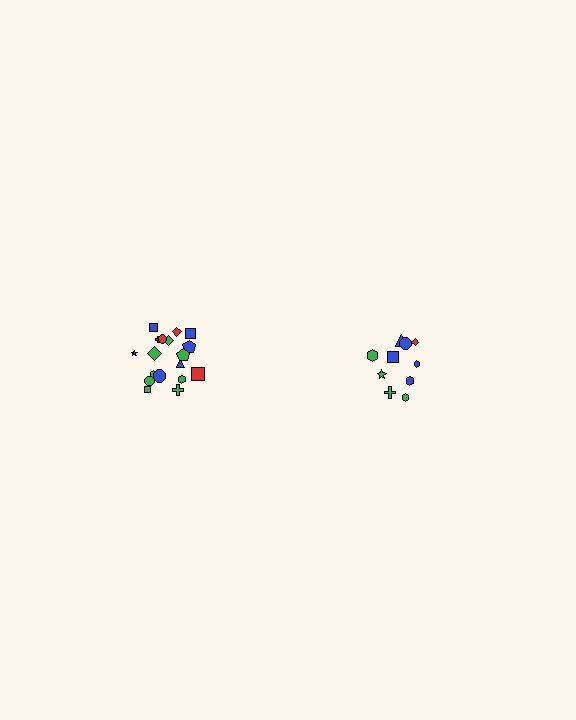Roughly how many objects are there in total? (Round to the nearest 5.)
Roughly 30 objects in total.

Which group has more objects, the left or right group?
The left group.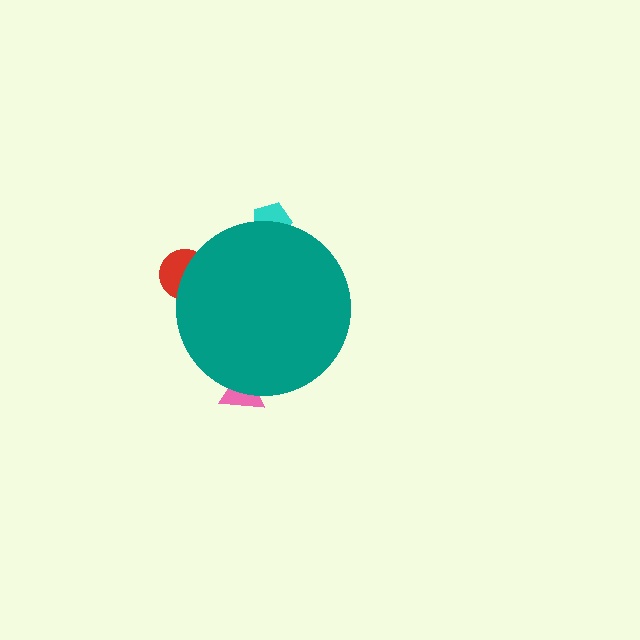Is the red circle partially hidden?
Yes, the red circle is partially hidden behind the teal circle.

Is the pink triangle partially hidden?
Yes, the pink triangle is partially hidden behind the teal circle.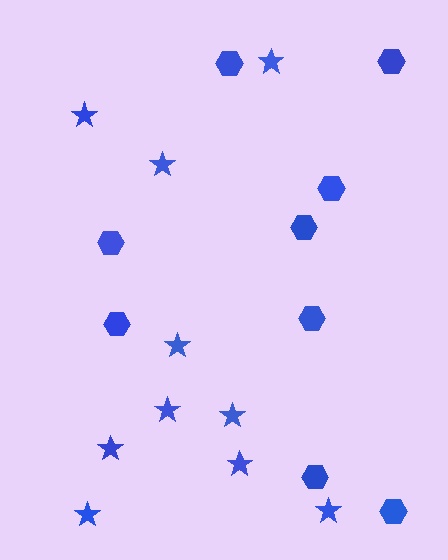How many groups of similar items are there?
There are 2 groups: one group of stars (10) and one group of hexagons (9).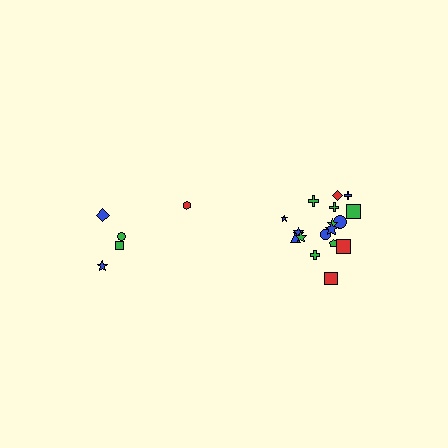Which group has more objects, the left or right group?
The right group.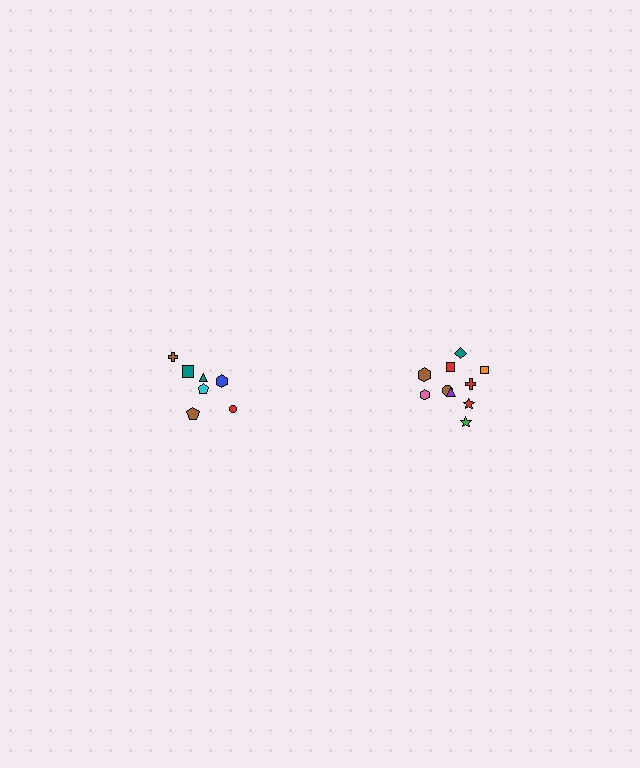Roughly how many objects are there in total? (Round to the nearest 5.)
Roughly 15 objects in total.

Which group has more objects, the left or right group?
The right group.